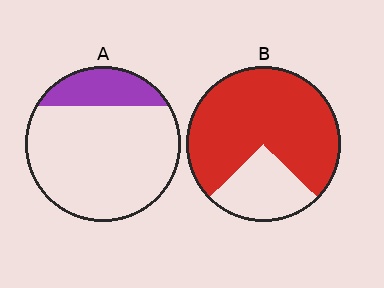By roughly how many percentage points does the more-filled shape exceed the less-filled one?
By roughly 55 percentage points (B over A).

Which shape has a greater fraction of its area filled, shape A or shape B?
Shape B.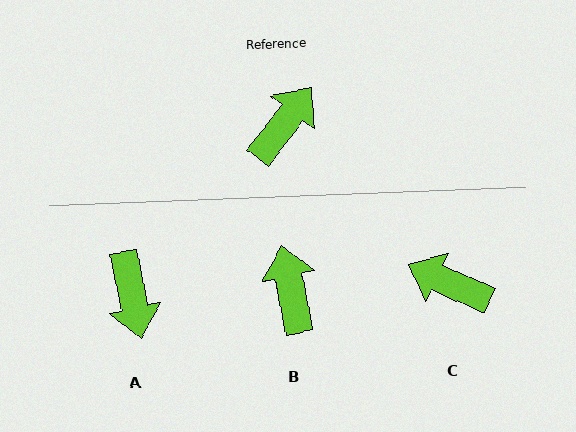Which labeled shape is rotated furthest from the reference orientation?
A, about 131 degrees away.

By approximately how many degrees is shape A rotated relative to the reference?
Approximately 131 degrees clockwise.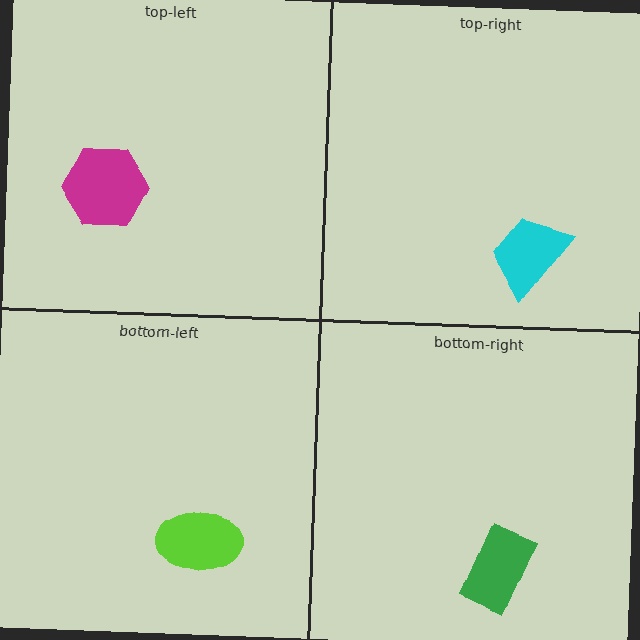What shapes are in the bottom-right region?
The green rectangle.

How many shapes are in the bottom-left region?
1.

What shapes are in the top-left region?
The magenta hexagon.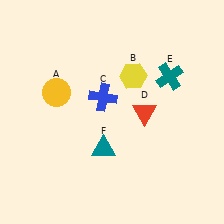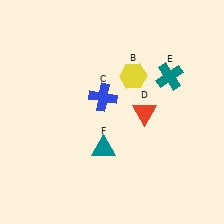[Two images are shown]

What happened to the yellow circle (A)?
The yellow circle (A) was removed in Image 2. It was in the top-left area of Image 1.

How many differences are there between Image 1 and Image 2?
There is 1 difference between the two images.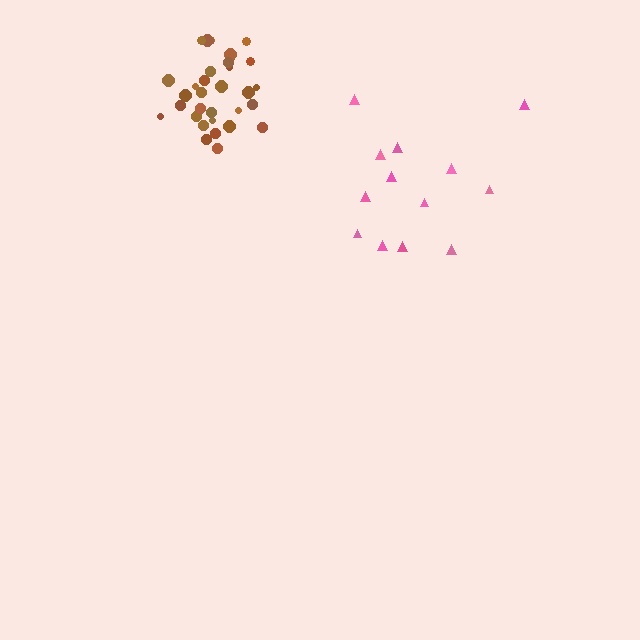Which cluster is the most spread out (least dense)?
Pink.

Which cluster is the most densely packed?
Brown.